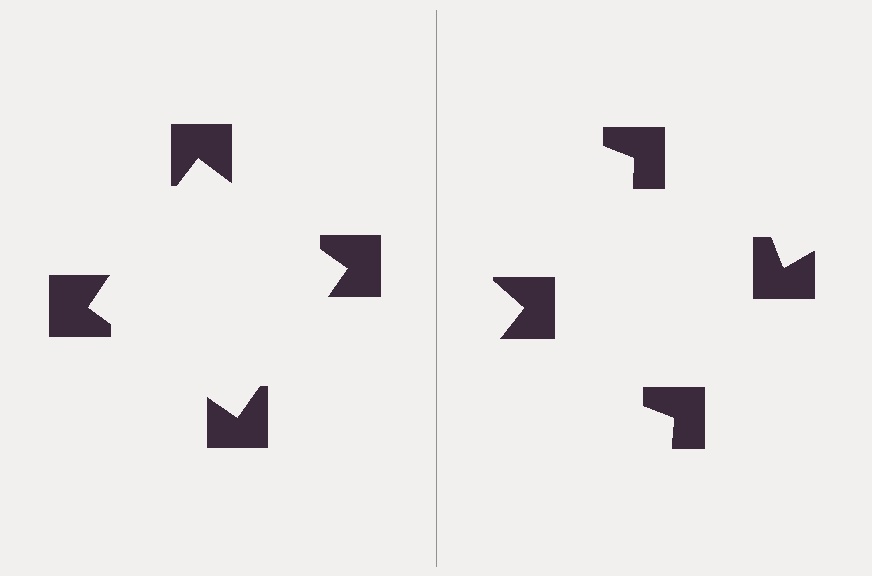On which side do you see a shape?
An illusory square appears on the left side. On the right side the wedge cuts are rotated, so no coherent shape forms.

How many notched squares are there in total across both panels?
8 — 4 on each side.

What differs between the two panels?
The notched squares are positioned identically on both sides; only the wedge orientations differ. On the left they align to a square; on the right they are misaligned.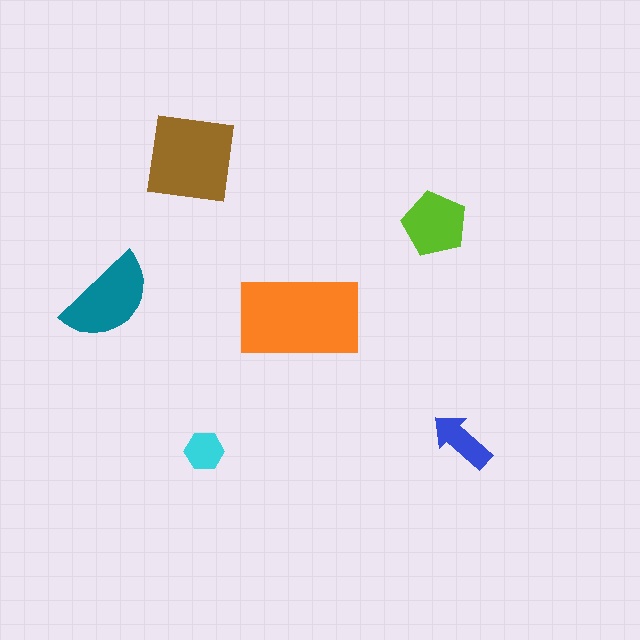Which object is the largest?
The orange rectangle.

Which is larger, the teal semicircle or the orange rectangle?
The orange rectangle.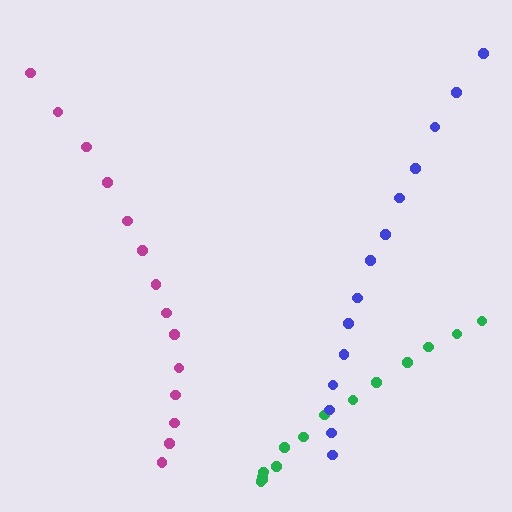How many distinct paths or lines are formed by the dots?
There are 3 distinct paths.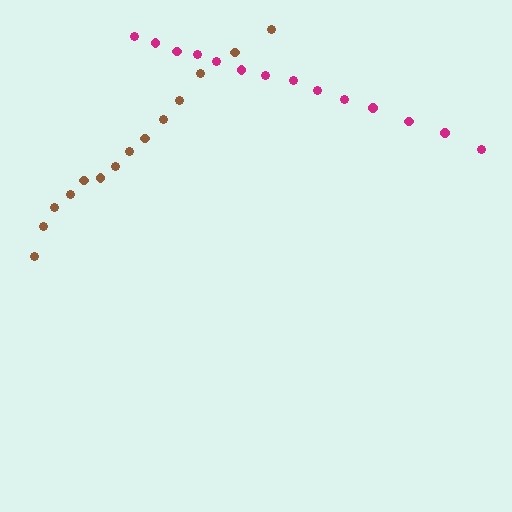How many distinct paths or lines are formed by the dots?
There are 2 distinct paths.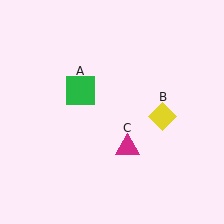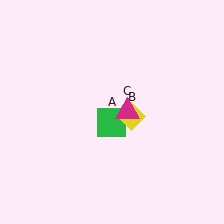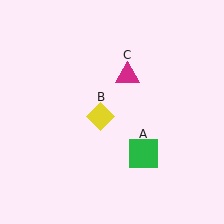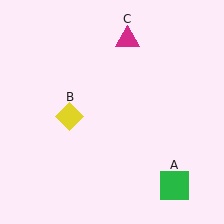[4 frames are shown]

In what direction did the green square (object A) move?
The green square (object A) moved down and to the right.